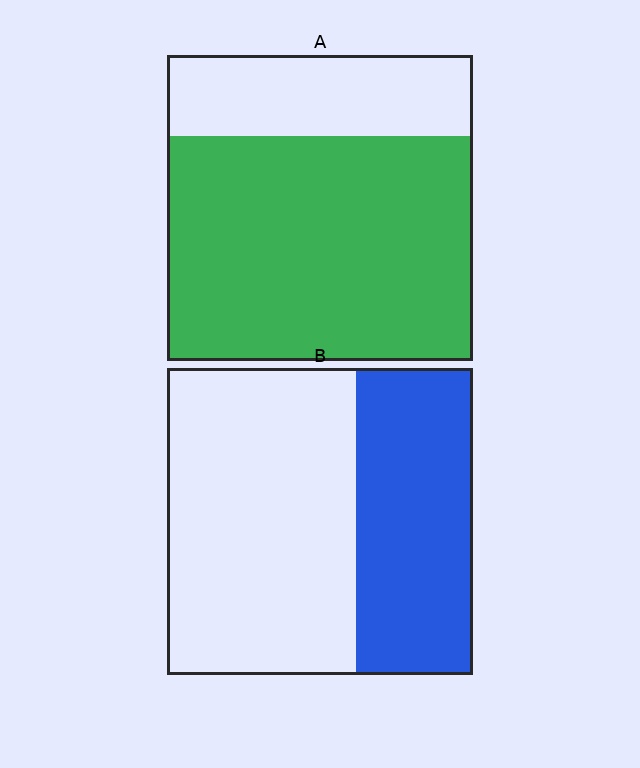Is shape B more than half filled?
No.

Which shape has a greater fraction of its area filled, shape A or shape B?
Shape A.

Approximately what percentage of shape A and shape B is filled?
A is approximately 75% and B is approximately 40%.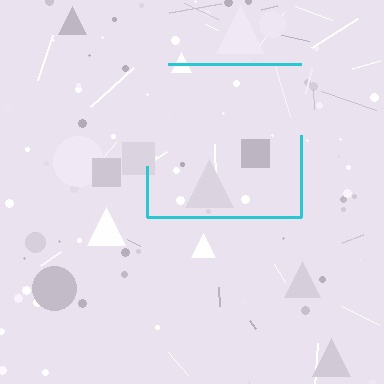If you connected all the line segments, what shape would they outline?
They would outline a square.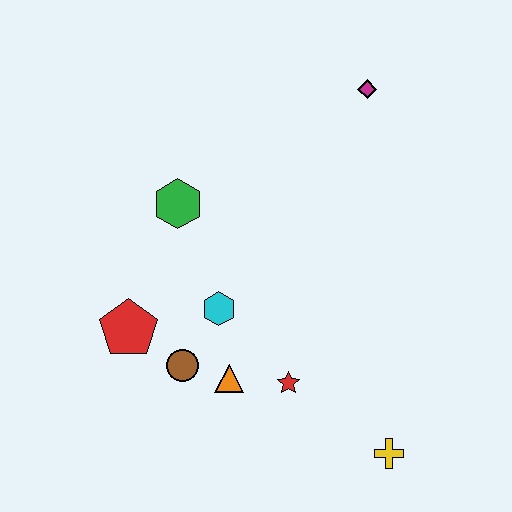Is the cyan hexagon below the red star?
No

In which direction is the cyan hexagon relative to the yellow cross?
The cyan hexagon is to the left of the yellow cross.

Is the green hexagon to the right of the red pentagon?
Yes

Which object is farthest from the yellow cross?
The magenta diamond is farthest from the yellow cross.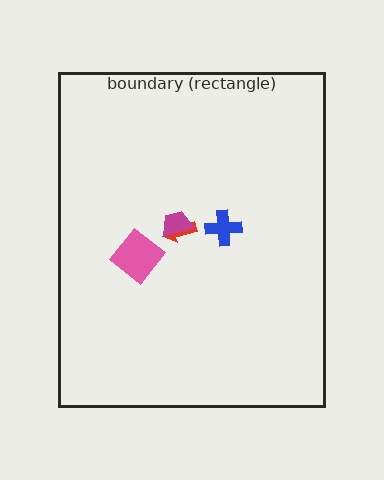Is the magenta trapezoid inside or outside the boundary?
Inside.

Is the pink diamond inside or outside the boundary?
Inside.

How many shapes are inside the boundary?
4 inside, 0 outside.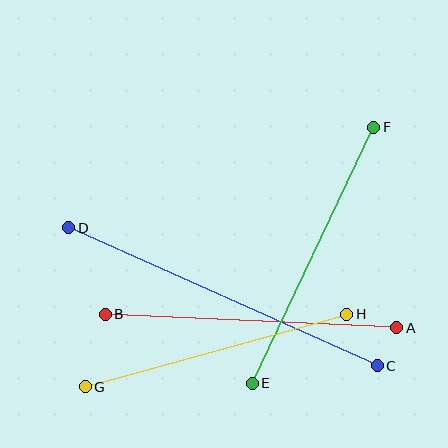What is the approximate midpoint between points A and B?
The midpoint is at approximately (251, 321) pixels.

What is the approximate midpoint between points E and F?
The midpoint is at approximately (313, 255) pixels.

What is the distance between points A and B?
The distance is approximately 292 pixels.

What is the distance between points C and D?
The distance is approximately 338 pixels.